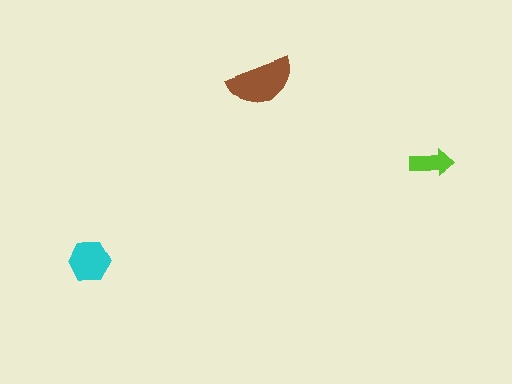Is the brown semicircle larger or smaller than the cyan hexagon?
Larger.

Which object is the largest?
The brown semicircle.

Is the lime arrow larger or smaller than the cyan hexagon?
Smaller.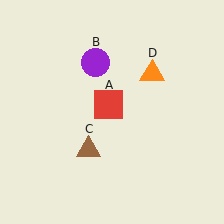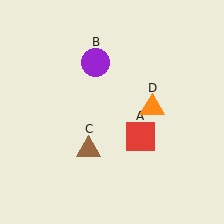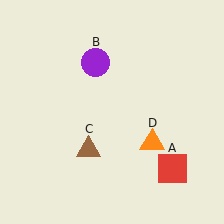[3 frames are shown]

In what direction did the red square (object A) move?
The red square (object A) moved down and to the right.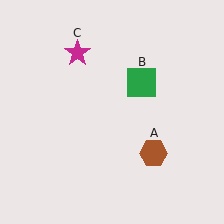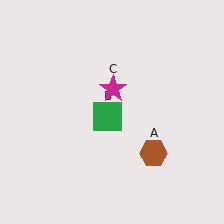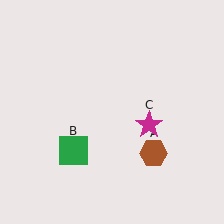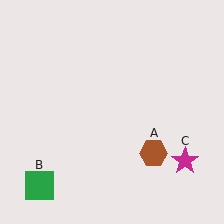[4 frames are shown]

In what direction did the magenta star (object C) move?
The magenta star (object C) moved down and to the right.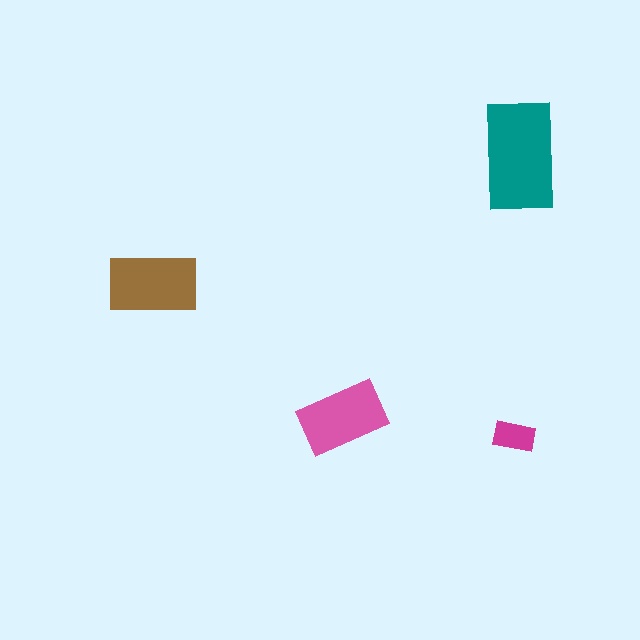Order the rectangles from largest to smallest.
the teal one, the brown one, the pink one, the magenta one.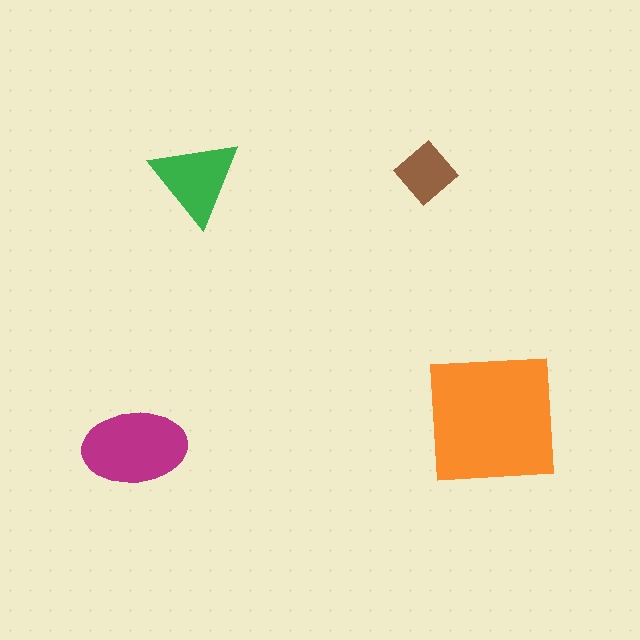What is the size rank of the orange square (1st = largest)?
1st.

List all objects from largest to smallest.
The orange square, the magenta ellipse, the green triangle, the brown diamond.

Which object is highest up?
The brown diamond is topmost.